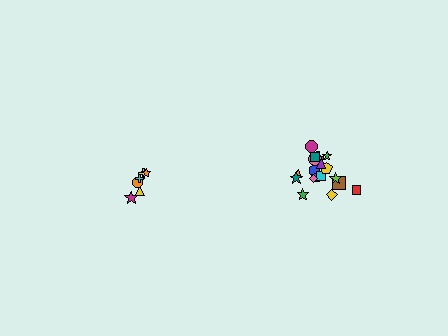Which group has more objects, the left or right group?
The right group.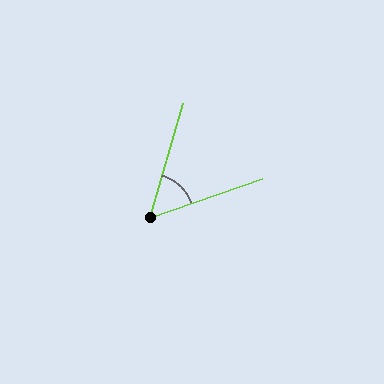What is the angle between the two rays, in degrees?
Approximately 55 degrees.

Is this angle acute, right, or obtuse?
It is acute.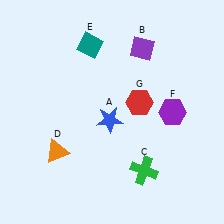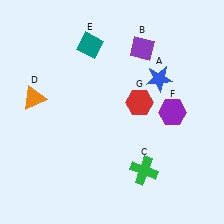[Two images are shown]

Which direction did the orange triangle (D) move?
The orange triangle (D) moved up.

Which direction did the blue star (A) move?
The blue star (A) moved right.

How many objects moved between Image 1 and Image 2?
2 objects moved between the two images.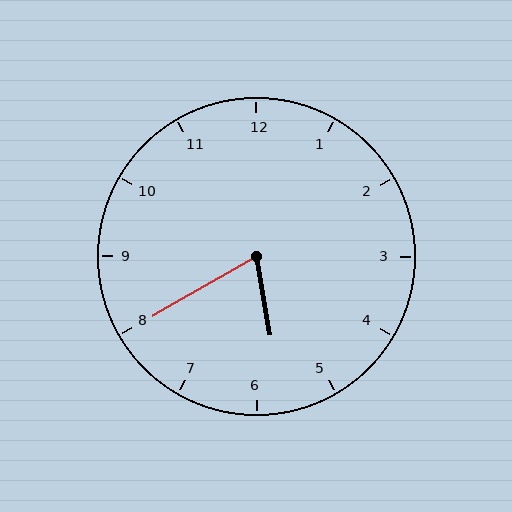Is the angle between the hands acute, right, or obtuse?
It is acute.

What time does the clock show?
5:40.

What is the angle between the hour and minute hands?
Approximately 70 degrees.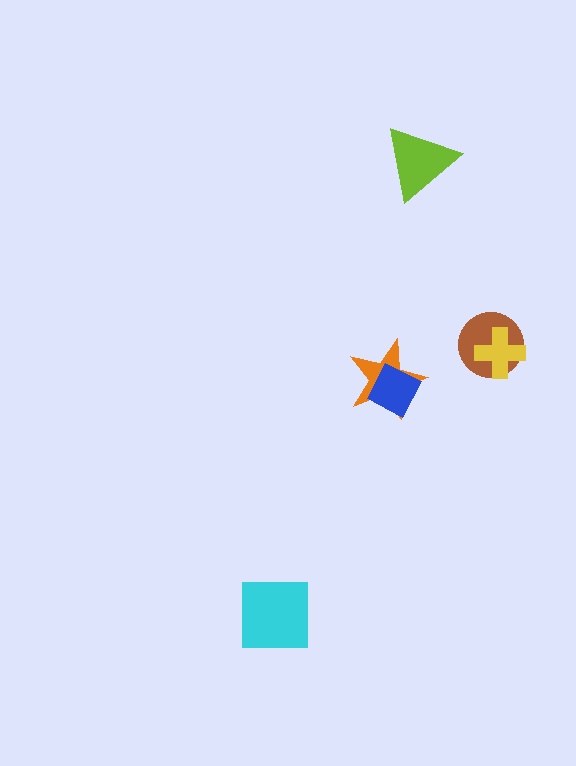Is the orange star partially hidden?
Yes, it is partially covered by another shape.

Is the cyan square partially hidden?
No, no other shape covers it.